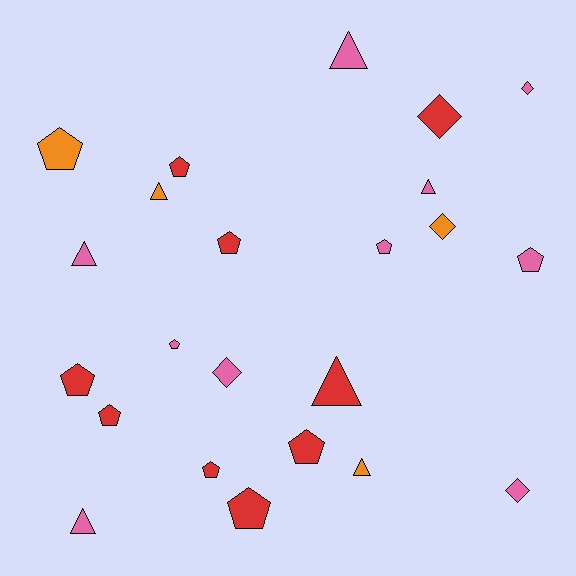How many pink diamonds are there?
There are 3 pink diamonds.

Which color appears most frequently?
Pink, with 10 objects.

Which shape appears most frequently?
Pentagon, with 11 objects.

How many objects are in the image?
There are 23 objects.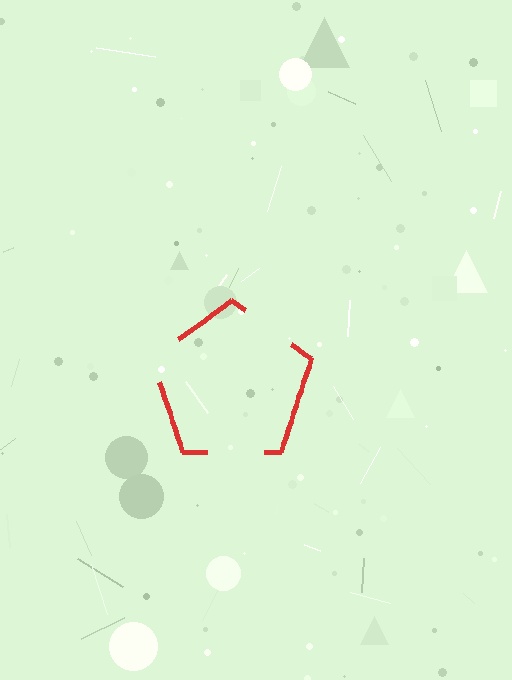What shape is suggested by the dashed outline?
The dashed outline suggests a pentagon.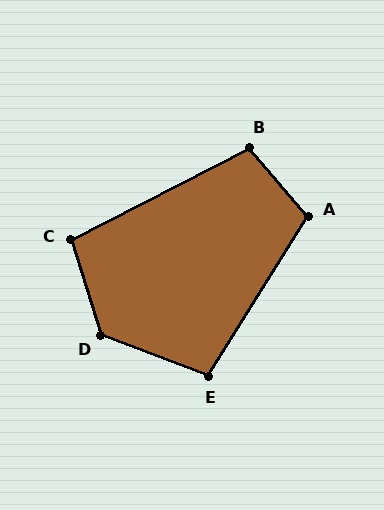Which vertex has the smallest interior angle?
C, at approximately 100 degrees.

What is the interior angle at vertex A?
Approximately 108 degrees (obtuse).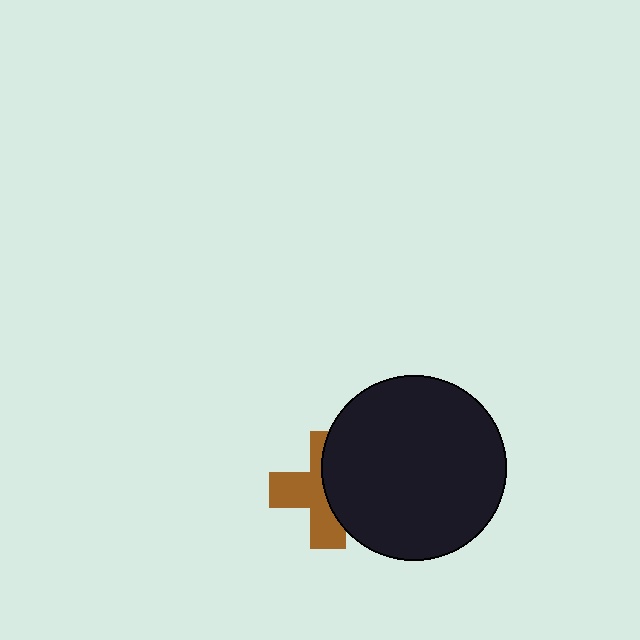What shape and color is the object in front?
The object in front is a black circle.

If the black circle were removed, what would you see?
You would see the complete brown cross.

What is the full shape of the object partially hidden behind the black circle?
The partially hidden object is a brown cross.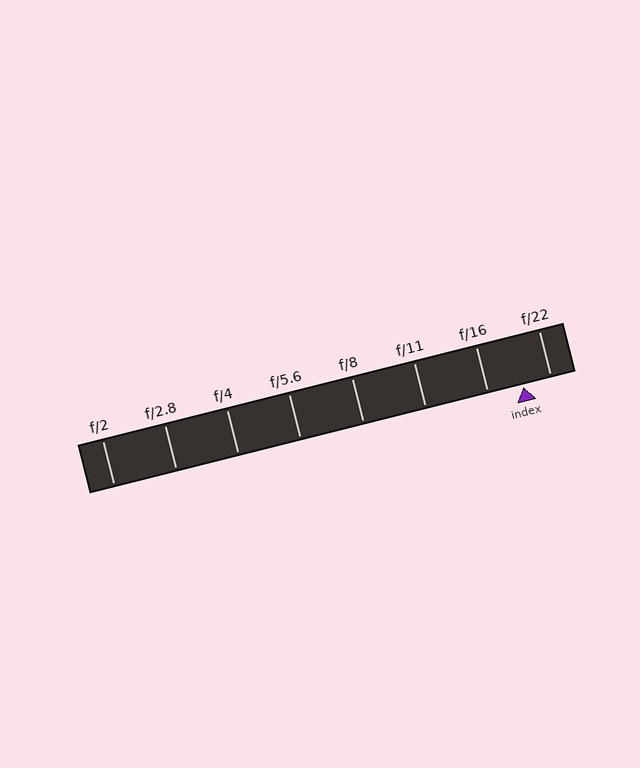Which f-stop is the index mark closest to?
The index mark is closest to f/22.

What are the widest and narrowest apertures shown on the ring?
The widest aperture shown is f/2 and the narrowest is f/22.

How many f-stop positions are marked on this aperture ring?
There are 8 f-stop positions marked.